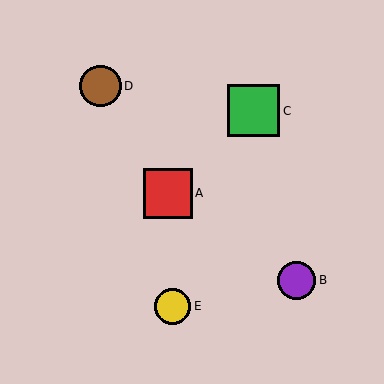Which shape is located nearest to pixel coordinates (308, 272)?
The purple circle (labeled B) at (297, 280) is nearest to that location.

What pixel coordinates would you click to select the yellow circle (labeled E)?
Click at (173, 306) to select the yellow circle E.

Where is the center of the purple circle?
The center of the purple circle is at (297, 280).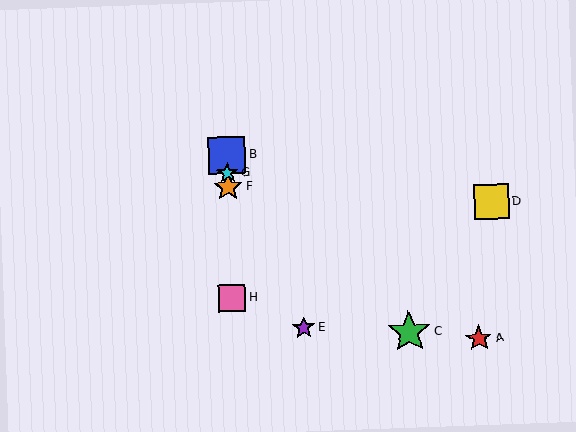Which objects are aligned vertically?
Objects B, F, G, H are aligned vertically.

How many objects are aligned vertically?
4 objects (B, F, G, H) are aligned vertically.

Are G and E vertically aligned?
No, G is at x≈228 and E is at x≈304.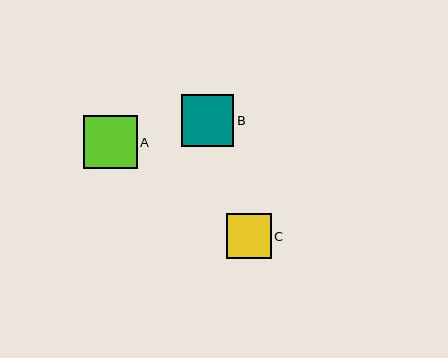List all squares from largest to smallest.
From largest to smallest: A, B, C.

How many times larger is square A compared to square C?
Square A is approximately 1.2 times the size of square C.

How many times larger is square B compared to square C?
Square B is approximately 1.2 times the size of square C.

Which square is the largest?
Square A is the largest with a size of approximately 54 pixels.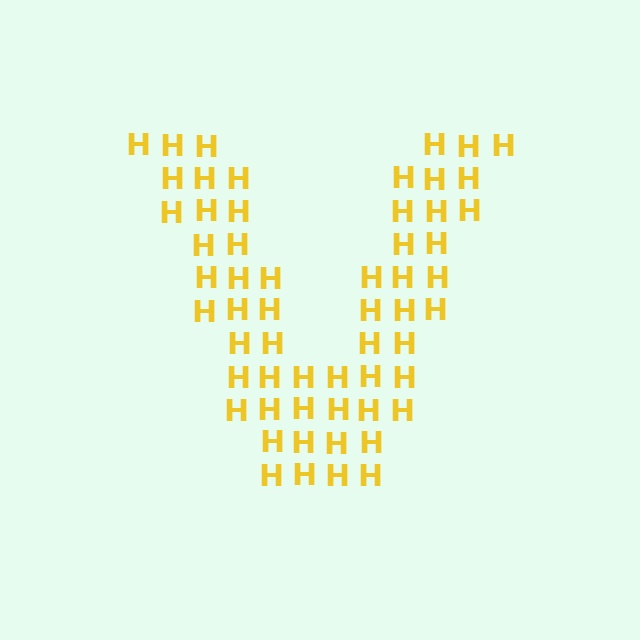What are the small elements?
The small elements are letter H's.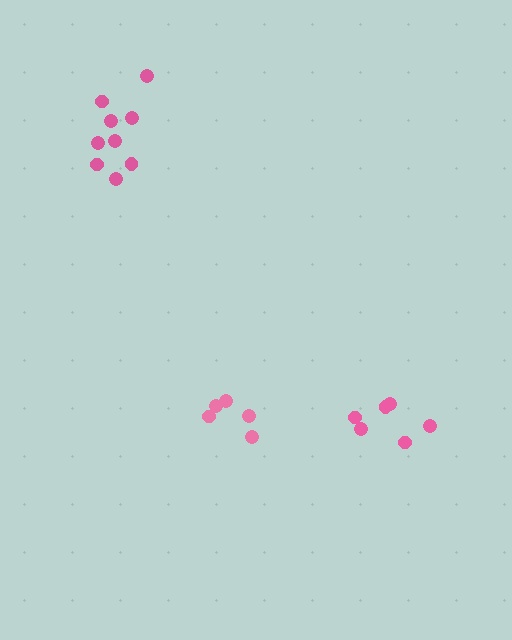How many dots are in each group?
Group 1: 6 dots, Group 2: 9 dots, Group 3: 5 dots (20 total).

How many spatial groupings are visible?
There are 3 spatial groupings.